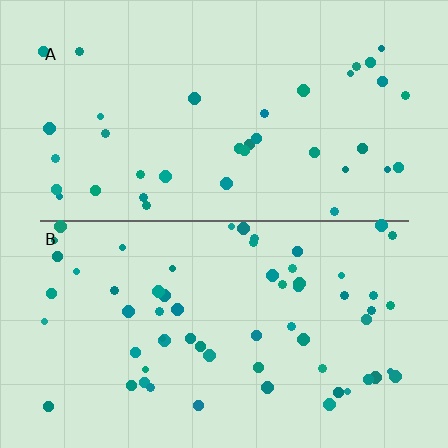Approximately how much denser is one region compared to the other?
Approximately 1.7× — region B over region A.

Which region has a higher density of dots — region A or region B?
B (the bottom).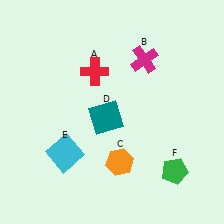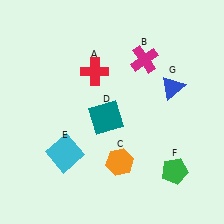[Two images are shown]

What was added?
A blue triangle (G) was added in Image 2.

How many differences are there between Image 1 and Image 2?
There is 1 difference between the two images.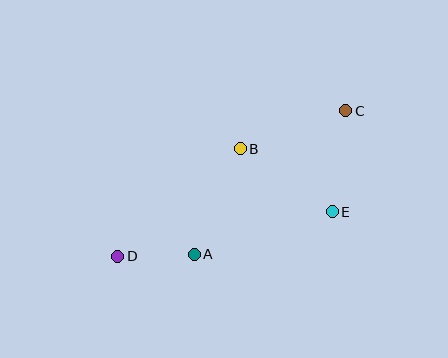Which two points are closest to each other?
Points A and D are closest to each other.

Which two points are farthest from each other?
Points C and D are farthest from each other.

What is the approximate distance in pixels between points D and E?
The distance between D and E is approximately 219 pixels.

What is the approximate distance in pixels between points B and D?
The distance between B and D is approximately 163 pixels.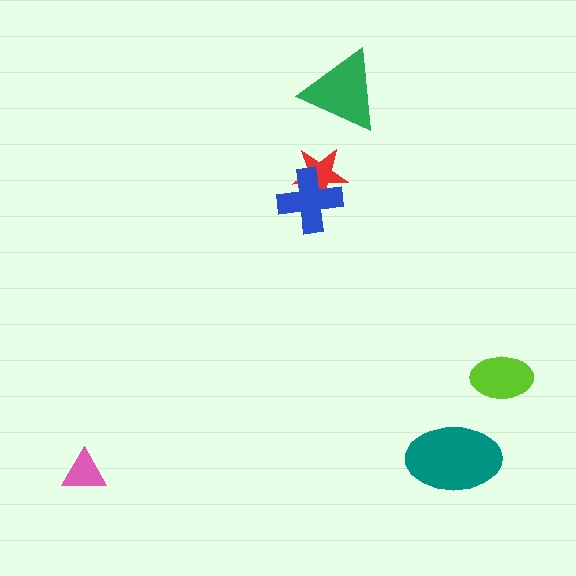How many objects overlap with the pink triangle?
0 objects overlap with the pink triangle.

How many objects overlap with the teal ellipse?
0 objects overlap with the teal ellipse.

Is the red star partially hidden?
Yes, it is partially covered by another shape.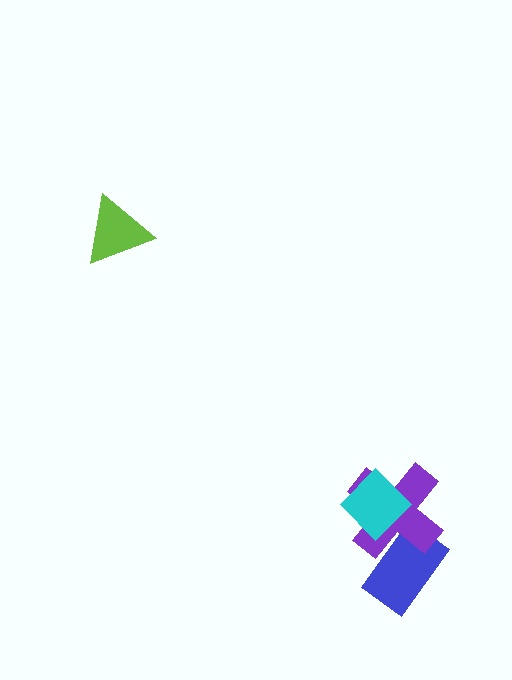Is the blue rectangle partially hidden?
Yes, it is partially covered by another shape.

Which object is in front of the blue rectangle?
The purple cross is in front of the blue rectangle.